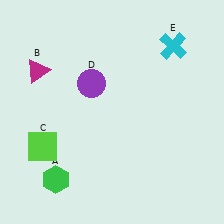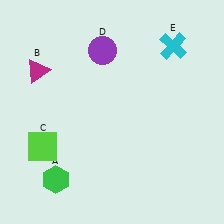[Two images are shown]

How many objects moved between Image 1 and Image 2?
1 object moved between the two images.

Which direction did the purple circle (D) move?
The purple circle (D) moved up.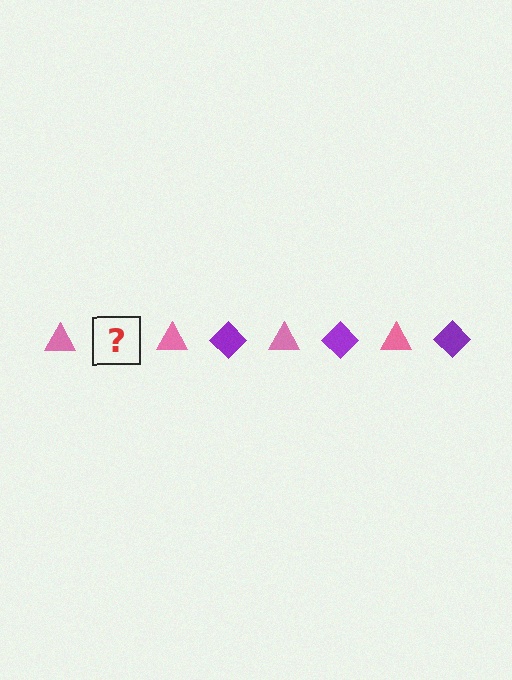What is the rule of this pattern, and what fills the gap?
The rule is that the pattern alternates between pink triangle and purple diamond. The gap should be filled with a purple diamond.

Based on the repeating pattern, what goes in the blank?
The blank should be a purple diamond.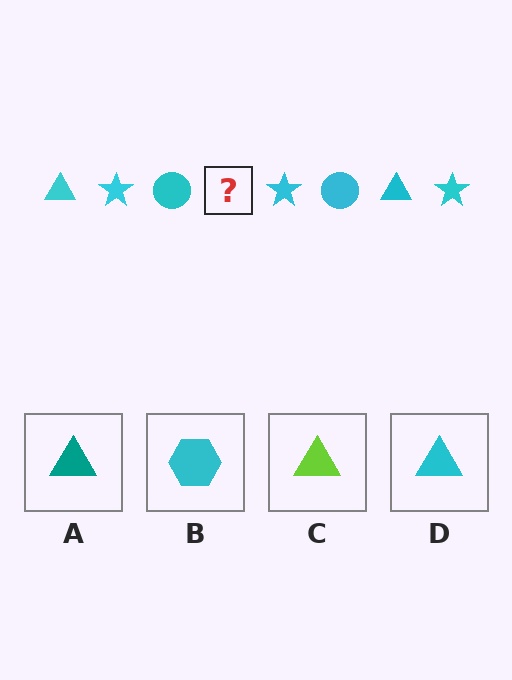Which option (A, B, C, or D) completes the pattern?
D.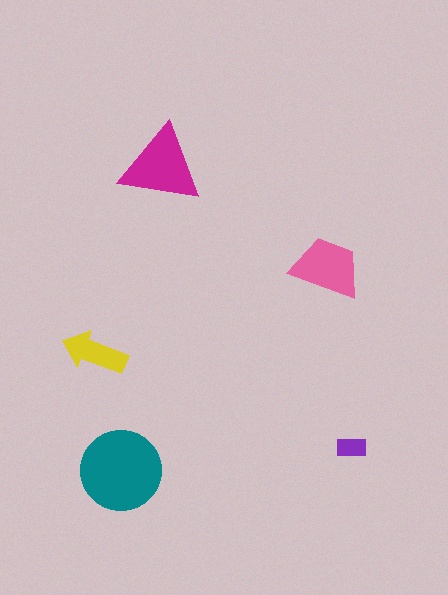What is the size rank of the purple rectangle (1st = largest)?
5th.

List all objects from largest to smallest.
The teal circle, the magenta triangle, the pink trapezoid, the yellow arrow, the purple rectangle.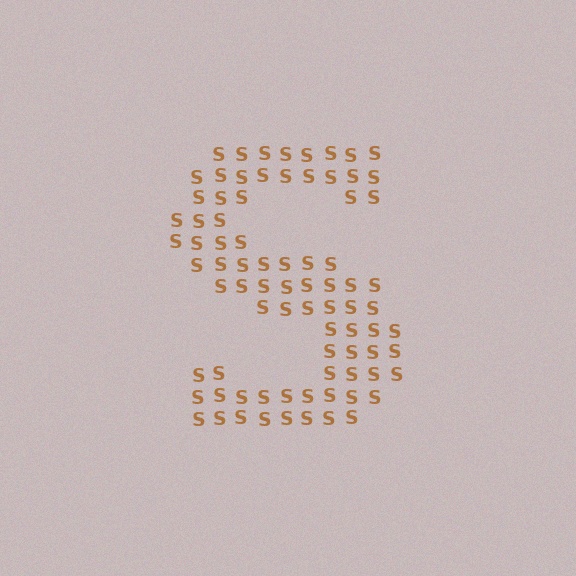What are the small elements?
The small elements are letter S's.